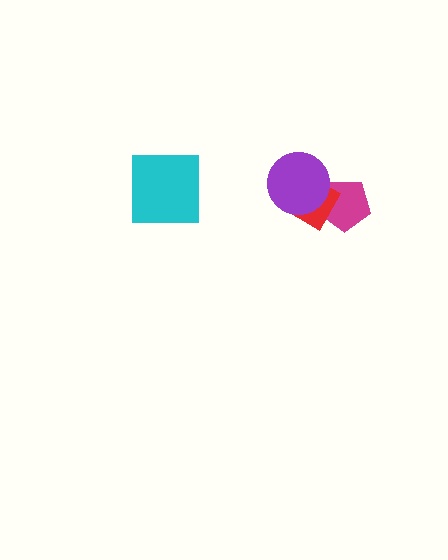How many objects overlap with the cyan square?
0 objects overlap with the cyan square.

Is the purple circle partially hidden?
No, no other shape covers it.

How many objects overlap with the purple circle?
2 objects overlap with the purple circle.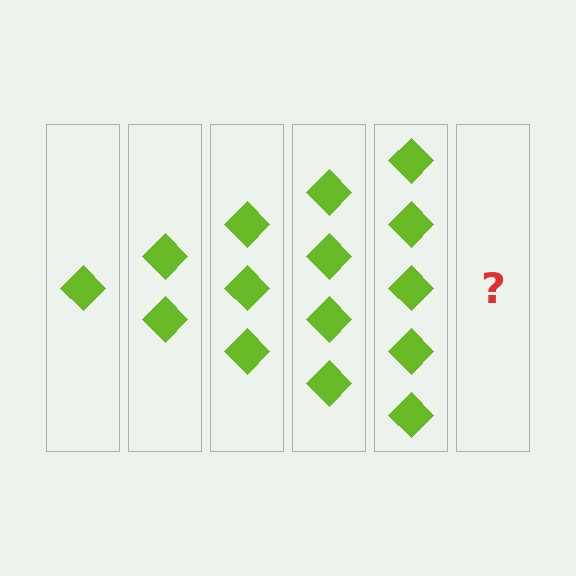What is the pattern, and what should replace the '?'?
The pattern is that each step adds one more diamond. The '?' should be 6 diamonds.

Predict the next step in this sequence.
The next step is 6 diamonds.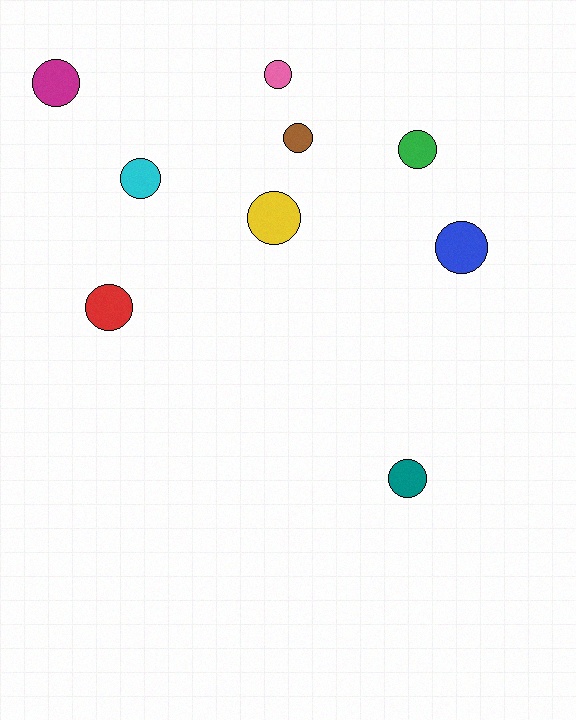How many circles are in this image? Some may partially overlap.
There are 9 circles.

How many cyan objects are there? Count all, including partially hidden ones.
There is 1 cyan object.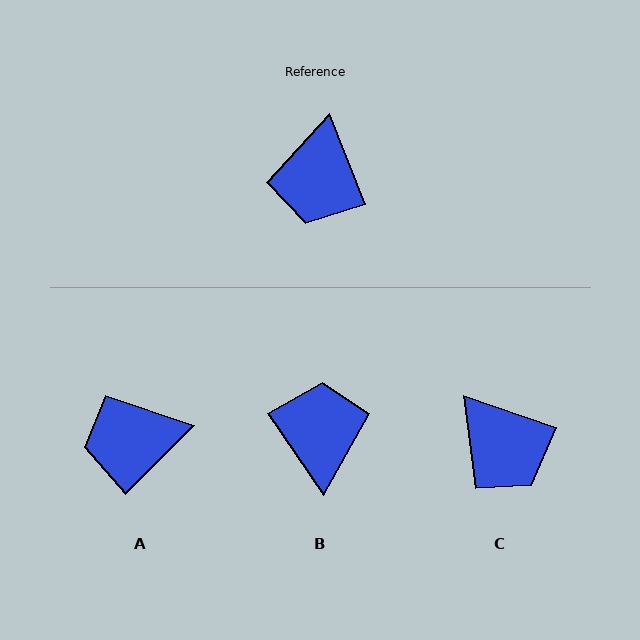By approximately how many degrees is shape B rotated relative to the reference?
Approximately 167 degrees clockwise.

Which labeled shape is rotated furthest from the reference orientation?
B, about 167 degrees away.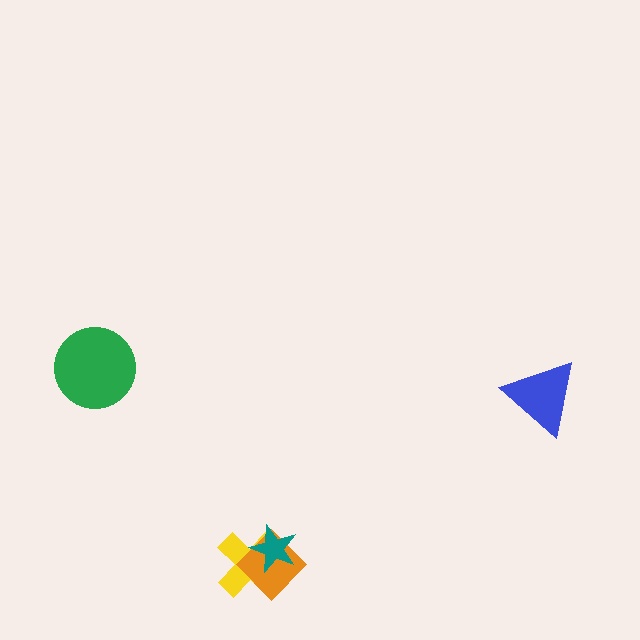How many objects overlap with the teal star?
2 objects overlap with the teal star.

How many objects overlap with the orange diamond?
2 objects overlap with the orange diamond.